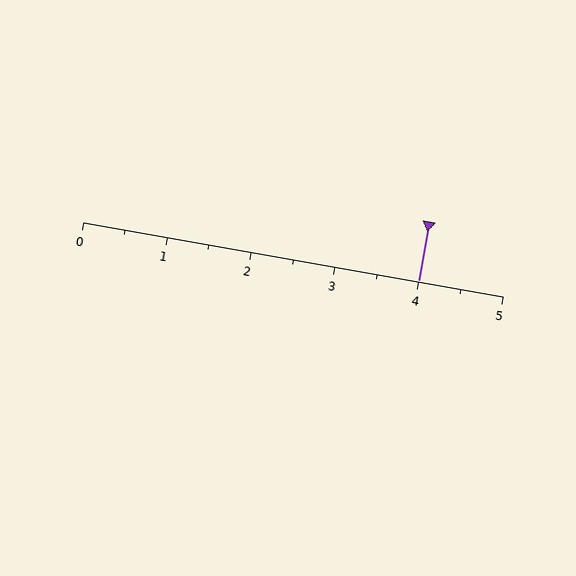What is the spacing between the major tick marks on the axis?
The major ticks are spaced 1 apart.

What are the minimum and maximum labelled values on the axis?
The axis runs from 0 to 5.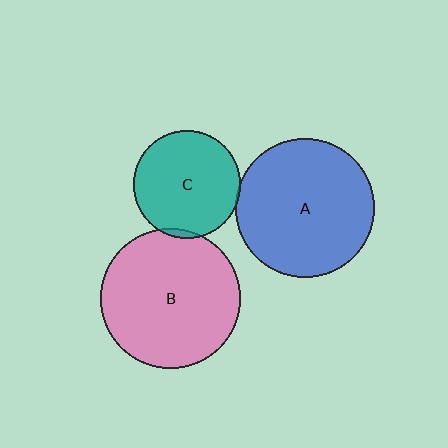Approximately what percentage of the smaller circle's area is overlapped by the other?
Approximately 5%.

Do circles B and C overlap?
Yes.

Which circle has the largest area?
Circle B (pink).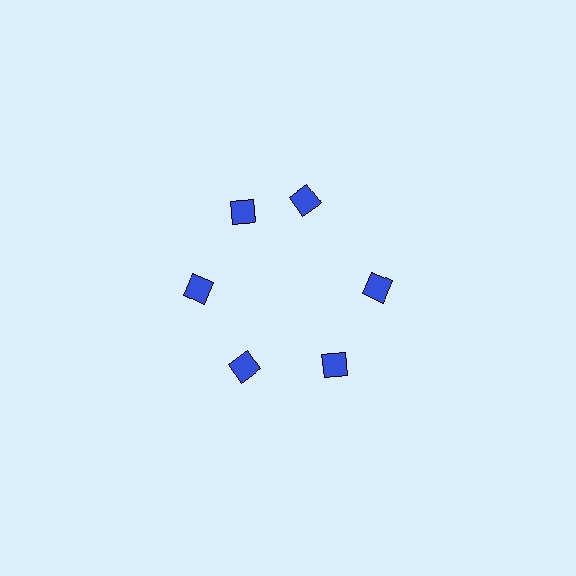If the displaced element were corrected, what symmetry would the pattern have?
It would have 6-fold rotational symmetry — the pattern would map onto itself every 60 degrees.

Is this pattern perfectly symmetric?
No. The 6 blue diamonds are arranged in a ring, but one element near the 1 o'clock position is rotated out of alignment along the ring, breaking the 6-fold rotational symmetry.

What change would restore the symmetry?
The symmetry would be restored by rotating it back into even spacing with its neighbors so that all 6 diamonds sit at equal angles and equal distance from the center.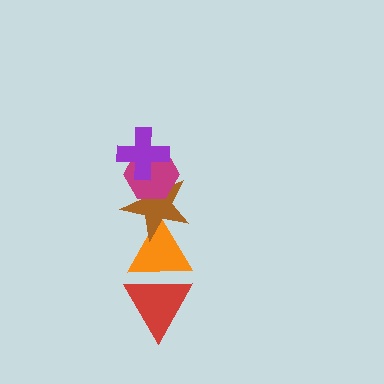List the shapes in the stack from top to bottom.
From top to bottom: the purple cross, the magenta hexagon, the brown star, the orange triangle, the red triangle.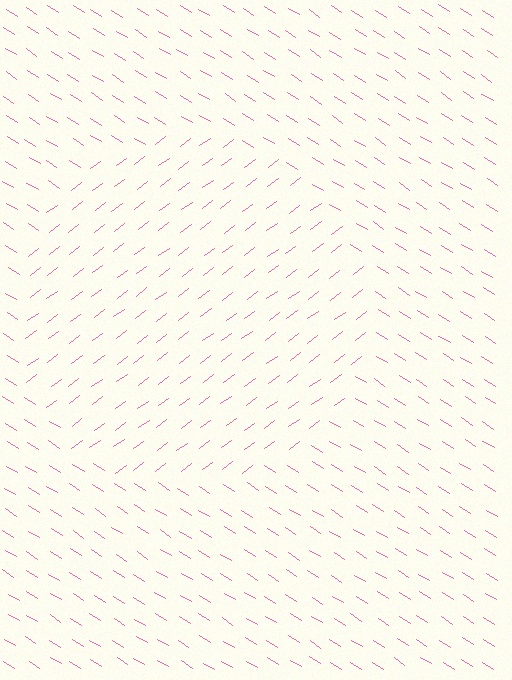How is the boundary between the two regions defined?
The boundary is defined purely by a change in line orientation (approximately 69 degrees difference). All lines are the same color and thickness.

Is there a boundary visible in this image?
Yes, there is a texture boundary formed by a change in line orientation.